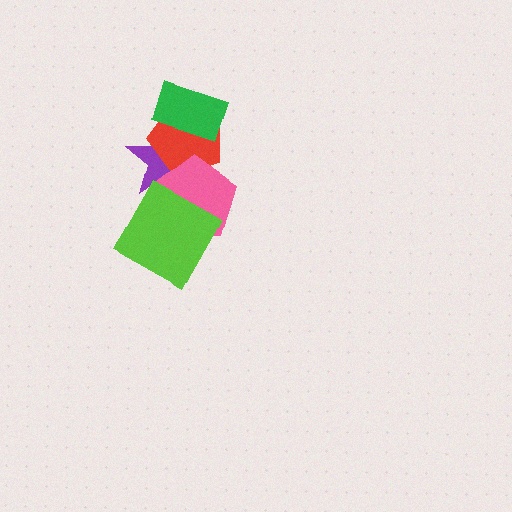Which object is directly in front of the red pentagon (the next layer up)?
The pink pentagon is directly in front of the red pentagon.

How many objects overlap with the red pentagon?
3 objects overlap with the red pentagon.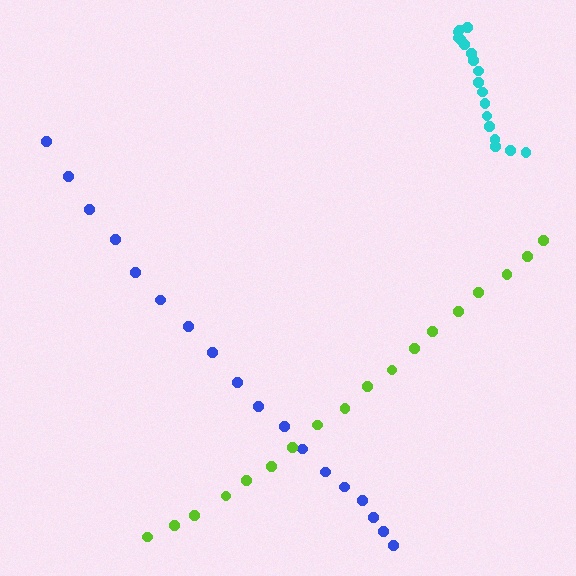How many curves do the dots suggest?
There are 3 distinct paths.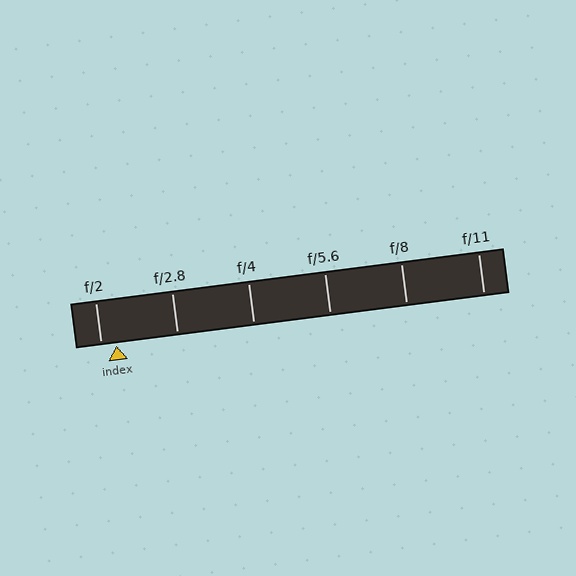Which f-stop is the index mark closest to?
The index mark is closest to f/2.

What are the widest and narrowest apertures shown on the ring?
The widest aperture shown is f/2 and the narrowest is f/11.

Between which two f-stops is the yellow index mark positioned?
The index mark is between f/2 and f/2.8.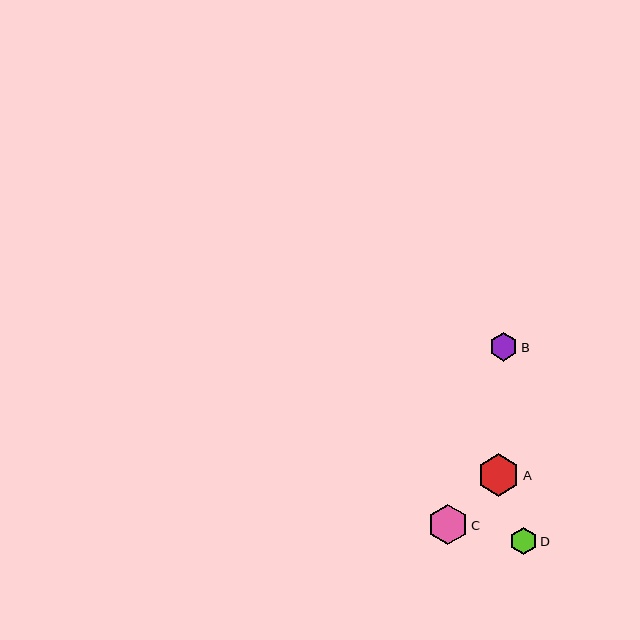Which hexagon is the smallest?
Hexagon D is the smallest with a size of approximately 28 pixels.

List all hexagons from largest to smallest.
From largest to smallest: A, C, B, D.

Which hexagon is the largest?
Hexagon A is the largest with a size of approximately 42 pixels.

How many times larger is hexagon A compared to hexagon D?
Hexagon A is approximately 1.5 times the size of hexagon D.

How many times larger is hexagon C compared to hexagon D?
Hexagon C is approximately 1.5 times the size of hexagon D.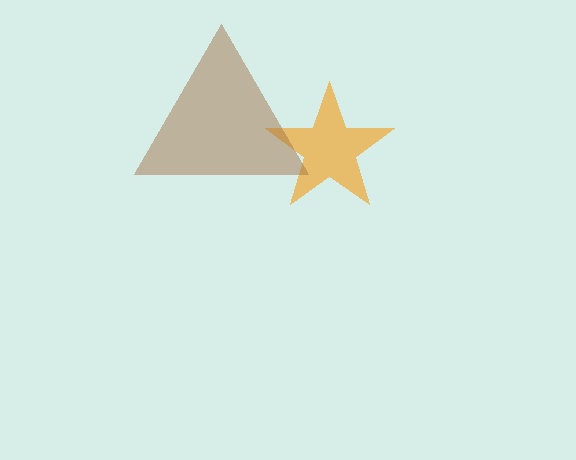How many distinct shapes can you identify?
There are 2 distinct shapes: an orange star, a brown triangle.